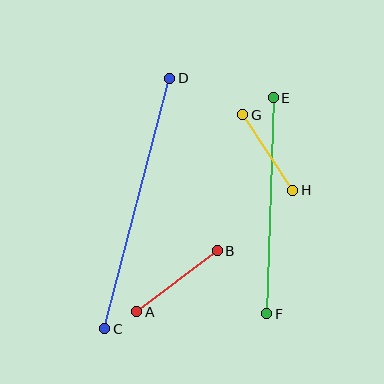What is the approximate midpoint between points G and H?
The midpoint is at approximately (268, 152) pixels.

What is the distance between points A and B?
The distance is approximately 101 pixels.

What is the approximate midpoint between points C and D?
The midpoint is at approximately (137, 204) pixels.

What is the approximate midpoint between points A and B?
The midpoint is at approximately (177, 281) pixels.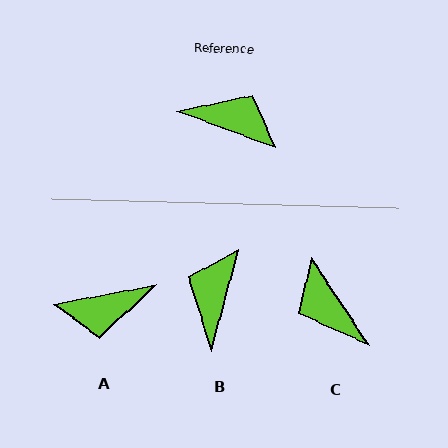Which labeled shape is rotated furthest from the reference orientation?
A, about 149 degrees away.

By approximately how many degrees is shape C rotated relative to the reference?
Approximately 143 degrees counter-clockwise.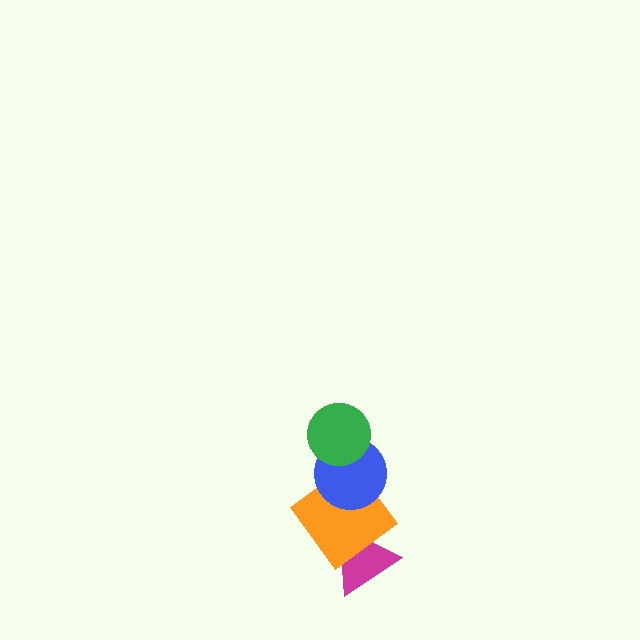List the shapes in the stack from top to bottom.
From top to bottom: the green circle, the blue circle, the orange diamond, the magenta triangle.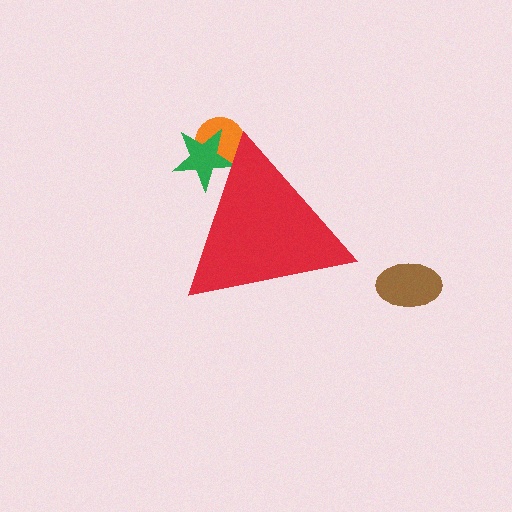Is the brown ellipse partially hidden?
No, the brown ellipse is fully visible.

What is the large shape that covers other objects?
A red triangle.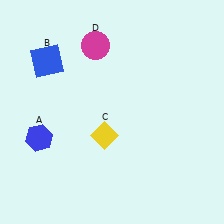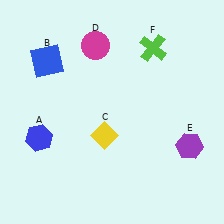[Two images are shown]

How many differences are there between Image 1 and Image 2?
There are 2 differences between the two images.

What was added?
A purple hexagon (E), a lime cross (F) were added in Image 2.